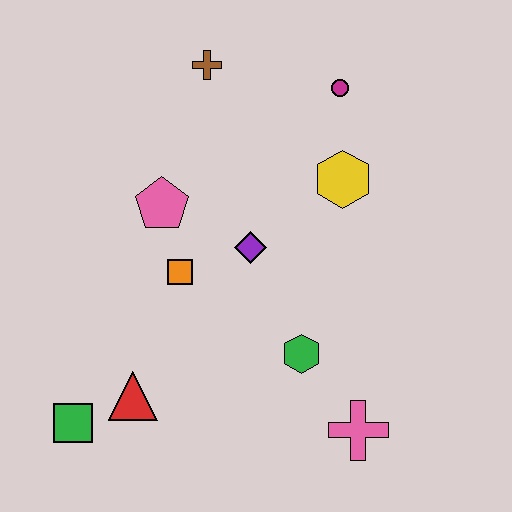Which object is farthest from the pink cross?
The brown cross is farthest from the pink cross.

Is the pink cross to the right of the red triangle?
Yes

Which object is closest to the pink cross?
The green hexagon is closest to the pink cross.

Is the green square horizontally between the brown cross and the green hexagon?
No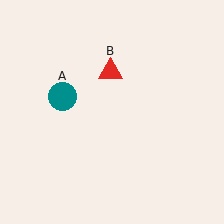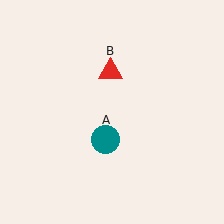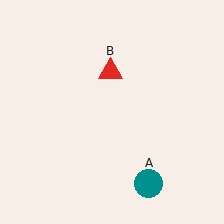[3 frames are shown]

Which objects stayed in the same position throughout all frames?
Red triangle (object B) remained stationary.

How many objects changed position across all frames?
1 object changed position: teal circle (object A).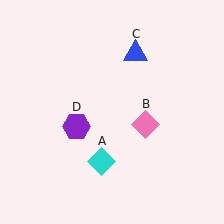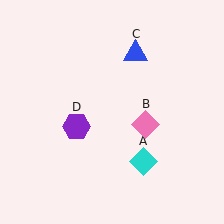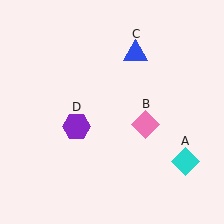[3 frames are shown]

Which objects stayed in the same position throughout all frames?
Pink diamond (object B) and blue triangle (object C) and purple hexagon (object D) remained stationary.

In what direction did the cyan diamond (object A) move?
The cyan diamond (object A) moved right.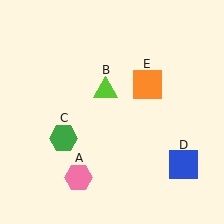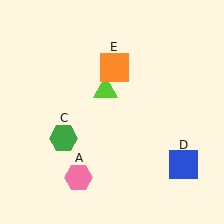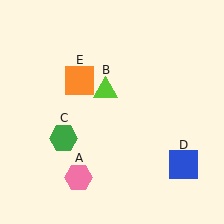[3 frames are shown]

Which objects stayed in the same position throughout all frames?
Pink hexagon (object A) and lime triangle (object B) and green hexagon (object C) and blue square (object D) remained stationary.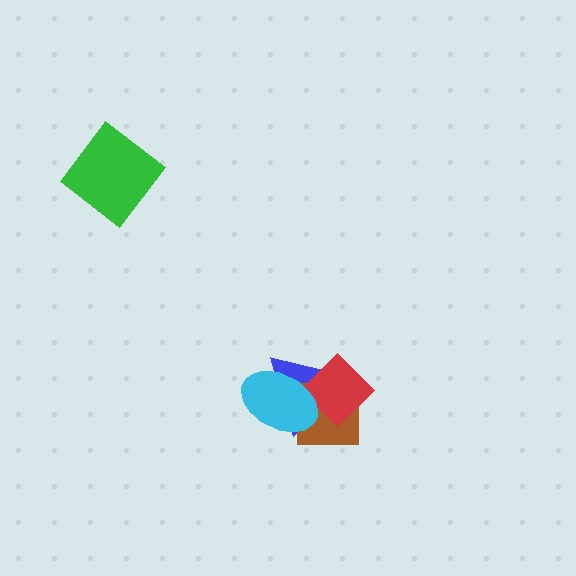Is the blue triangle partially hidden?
Yes, it is partially covered by another shape.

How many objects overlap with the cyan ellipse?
3 objects overlap with the cyan ellipse.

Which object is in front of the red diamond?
The cyan ellipse is in front of the red diamond.